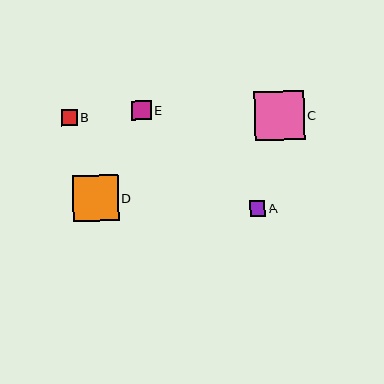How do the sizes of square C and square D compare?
Square C and square D are approximately the same size.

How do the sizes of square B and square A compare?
Square B and square A are approximately the same size.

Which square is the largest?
Square C is the largest with a size of approximately 50 pixels.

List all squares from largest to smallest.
From largest to smallest: C, D, E, B, A.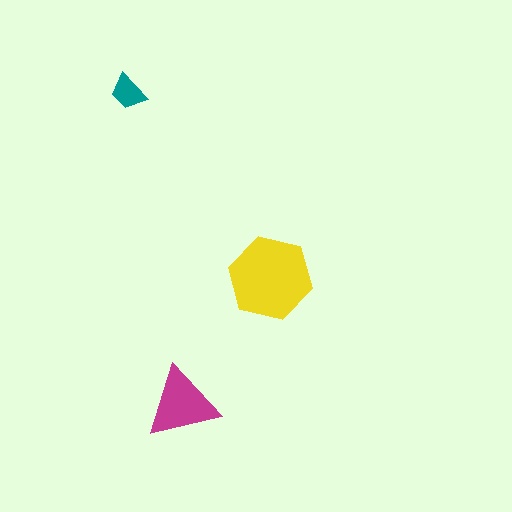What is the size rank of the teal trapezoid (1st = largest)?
3rd.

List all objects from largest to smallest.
The yellow hexagon, the magenta triangle, the teal trapezoid.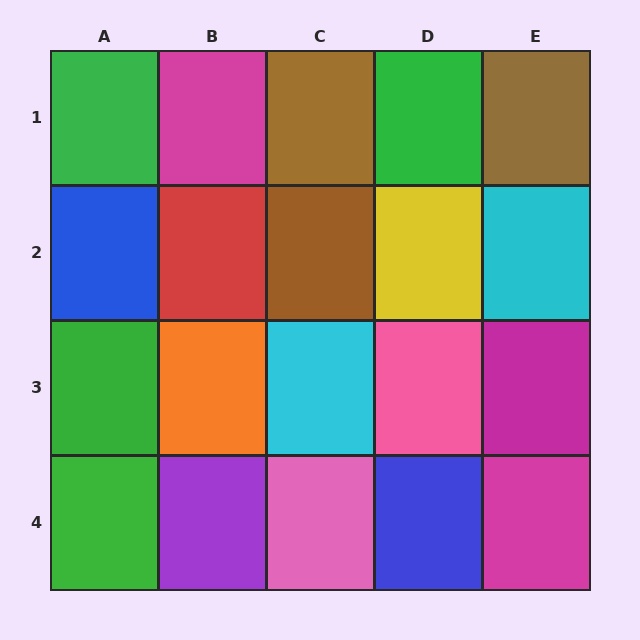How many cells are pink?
2 cells are pink.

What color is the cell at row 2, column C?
Brown.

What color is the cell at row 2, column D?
Yellow.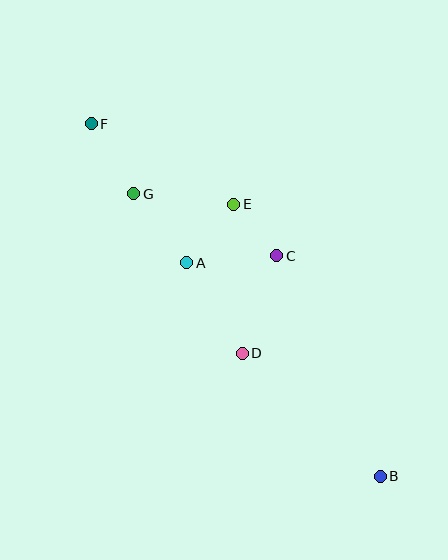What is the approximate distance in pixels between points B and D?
The distance between B and D is approximately 185 pixels.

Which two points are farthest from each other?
Points B and F are farthest from each other.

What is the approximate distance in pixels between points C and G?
The distance between C and G is approximately 156 pixels.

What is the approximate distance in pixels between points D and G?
The distance between D and G is approximately 193 pixels.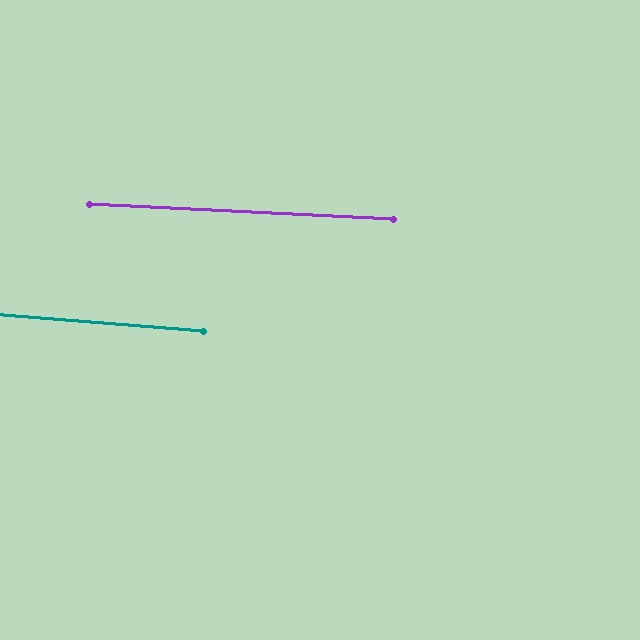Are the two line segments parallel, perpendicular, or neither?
Parallel — their directions differ by only 1.7°.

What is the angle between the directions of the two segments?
Approximately 2 degrees.